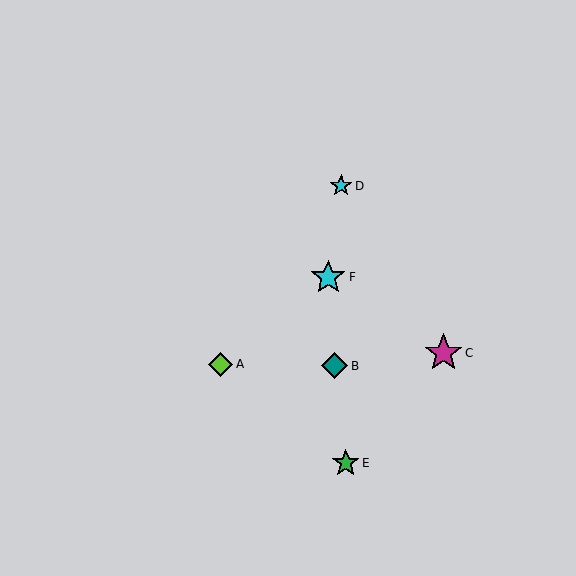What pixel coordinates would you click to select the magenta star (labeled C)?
Click at (443, 353) to select the magenta star C.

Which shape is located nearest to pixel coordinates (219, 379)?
The lime diamond (labeled A) at (221, 364) is nearest to that location.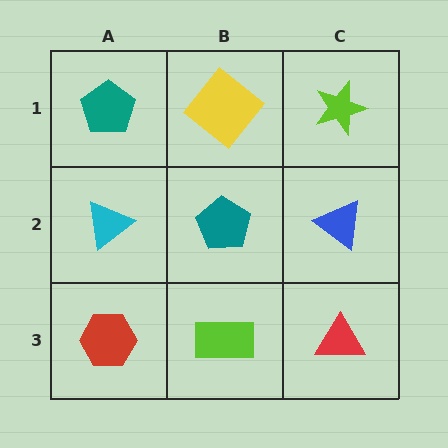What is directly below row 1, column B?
A teal pentagon.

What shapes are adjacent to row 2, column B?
A yellow diamond (row 1, column B), a lime rectangle (row 3, column B), a cyan triangle (row 2, column A), a blue triangle (row 2, column C).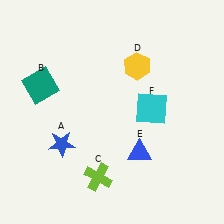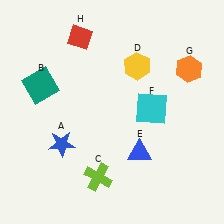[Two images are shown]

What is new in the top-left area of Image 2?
A red diamond (H) was added in the top-left area of Image 2.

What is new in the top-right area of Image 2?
An orange hexagon (G) was added in the top-right area of Image 2.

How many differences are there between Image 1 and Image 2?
There are 2 differences between the two images.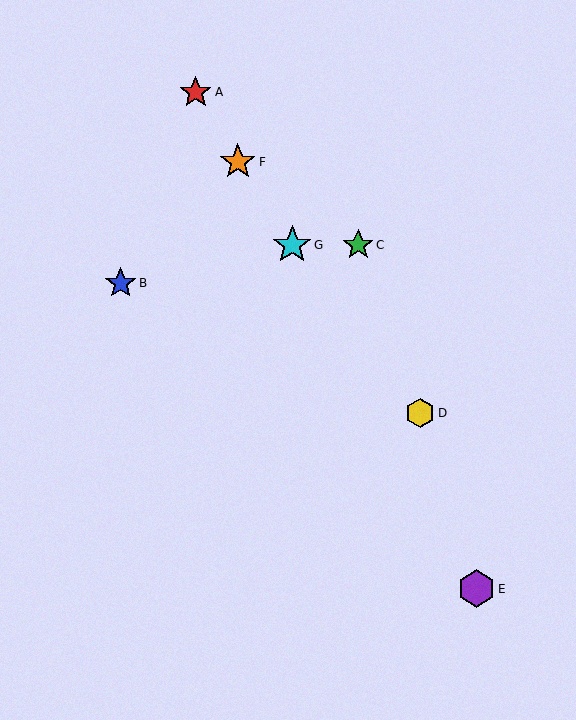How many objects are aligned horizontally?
2 objects (C, G) are aligned horizontally.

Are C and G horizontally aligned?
Yes, both are at y≈245.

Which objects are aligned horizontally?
Objects C, G are aligned horizontally.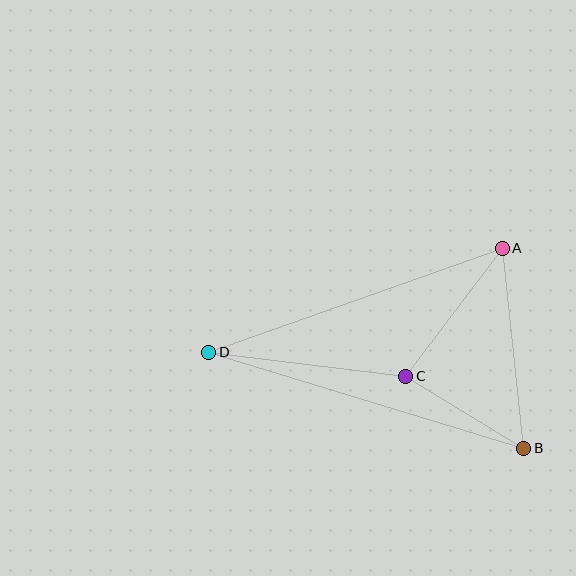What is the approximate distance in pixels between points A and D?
The distance between A and D is approximately 311 pixels.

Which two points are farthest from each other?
Points B and D are farthest from each other.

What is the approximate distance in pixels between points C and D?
The distance between C and D is approximately 199 pixels.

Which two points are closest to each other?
Points B and C are closest to each other.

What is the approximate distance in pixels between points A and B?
The distance between A and B is approximately 201 pixels.